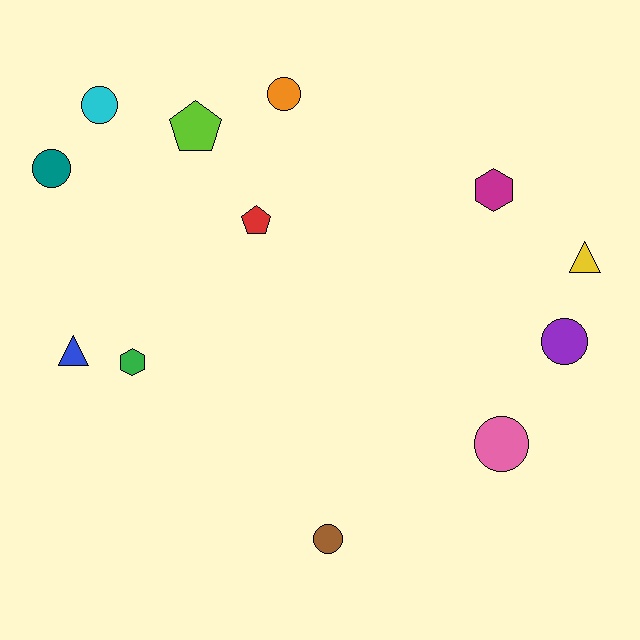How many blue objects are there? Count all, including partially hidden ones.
There is 1 blue object.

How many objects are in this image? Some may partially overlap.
There are 12 objects.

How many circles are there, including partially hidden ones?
There are 6 circles.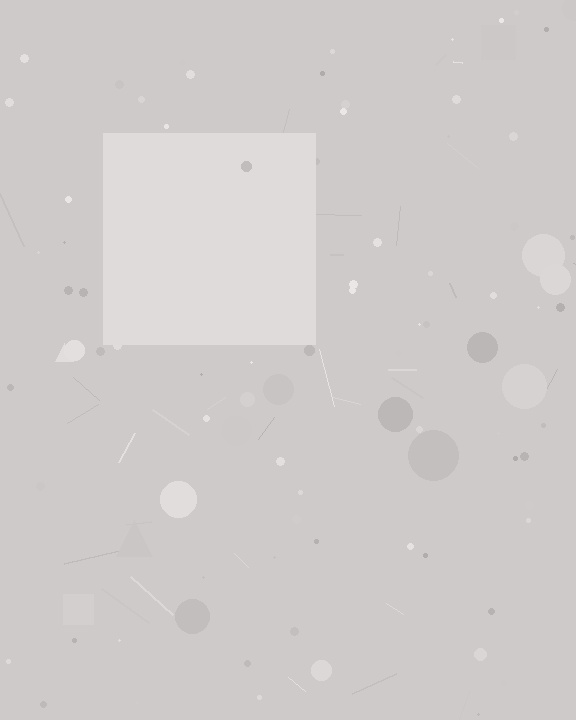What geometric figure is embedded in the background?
A square is embedded in the background.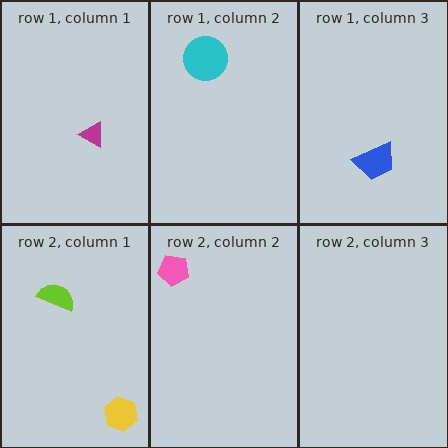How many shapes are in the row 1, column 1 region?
1.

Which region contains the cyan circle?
The row 1, column 2 region.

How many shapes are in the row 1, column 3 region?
1.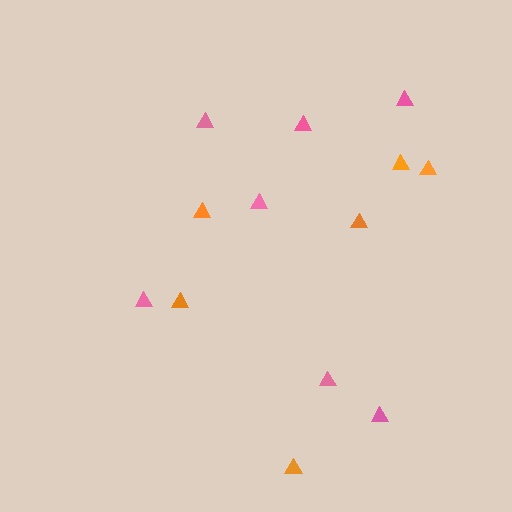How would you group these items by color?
There are 2 groups: one group of orange triangles (6) and one group of pink triangles (7).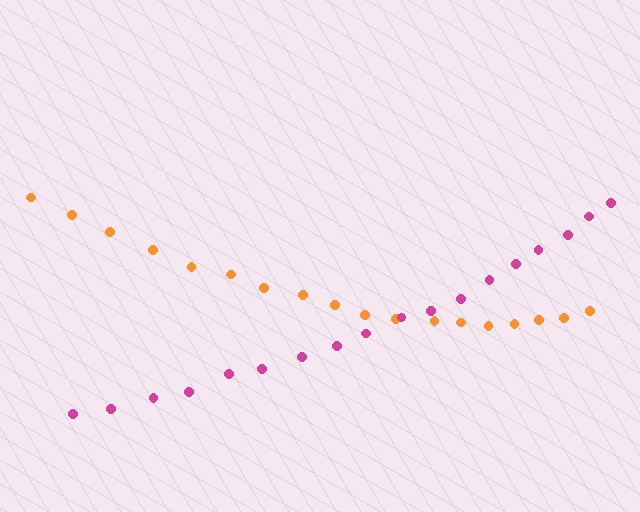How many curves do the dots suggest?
There are 2 distinct paths.